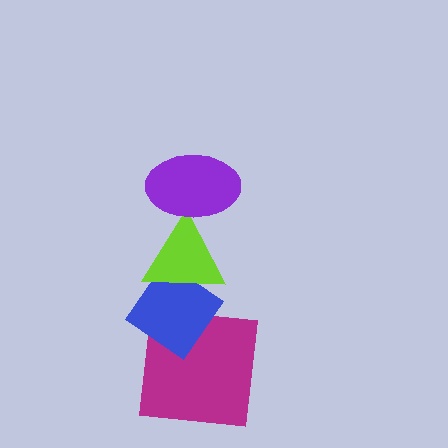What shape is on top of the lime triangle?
The purple ellipse is on top of the lime triangle.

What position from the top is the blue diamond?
The blue diamond is 3rd from the top.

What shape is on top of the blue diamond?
The lime triangle is on top of the blue diamond.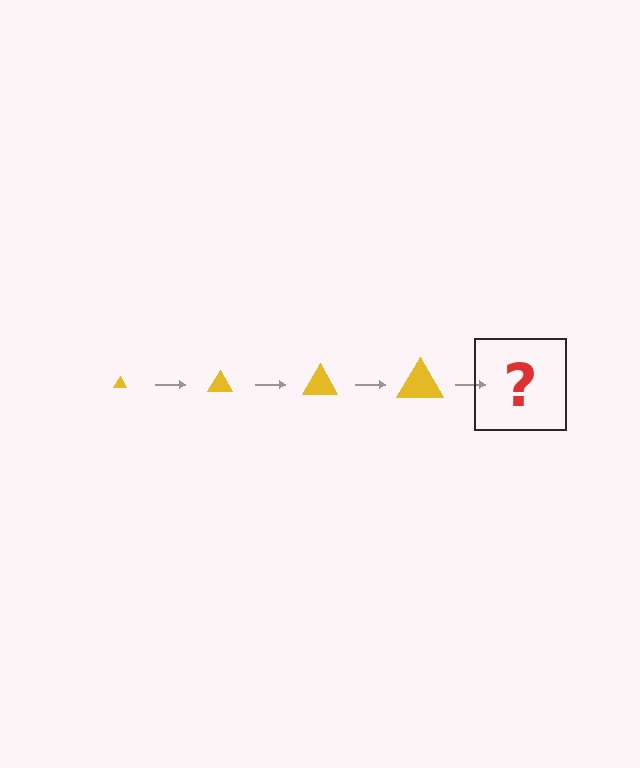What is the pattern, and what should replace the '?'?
The pattern is that the triangle gets progressively larger each step. The '?' should be a yellow triangle, larger than the previous one.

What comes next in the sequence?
The next element should be a yellow triangle, larger than the previous one.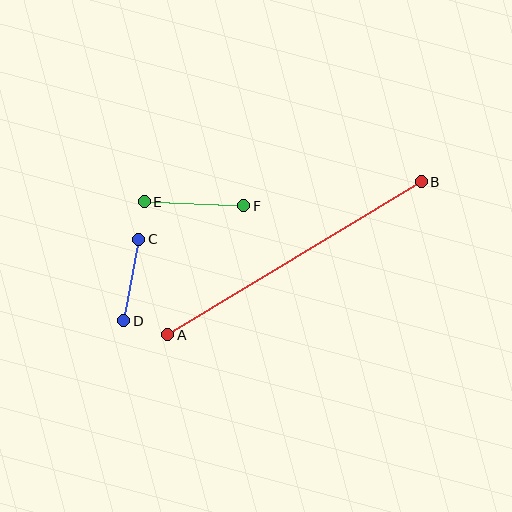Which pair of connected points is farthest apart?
Points A and B are farthest apart.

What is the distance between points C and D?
The distance is approximately 83 pixels.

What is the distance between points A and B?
The distance is approximately 296 pixels.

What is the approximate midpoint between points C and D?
The midpoint is at approximately (131, 280) pixels.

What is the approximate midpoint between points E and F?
The midpoint is at approximately (194, 204) pixels.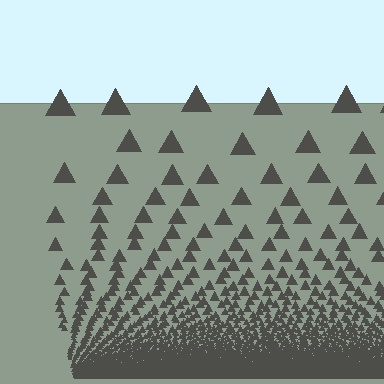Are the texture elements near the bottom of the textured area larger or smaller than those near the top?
Smaller. The gradient is inverted — elements near the bottom are smaller and denser.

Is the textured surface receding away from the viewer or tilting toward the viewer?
The surface appears to tilt toward the viewer. Texture elements get larger and sparser toward the top.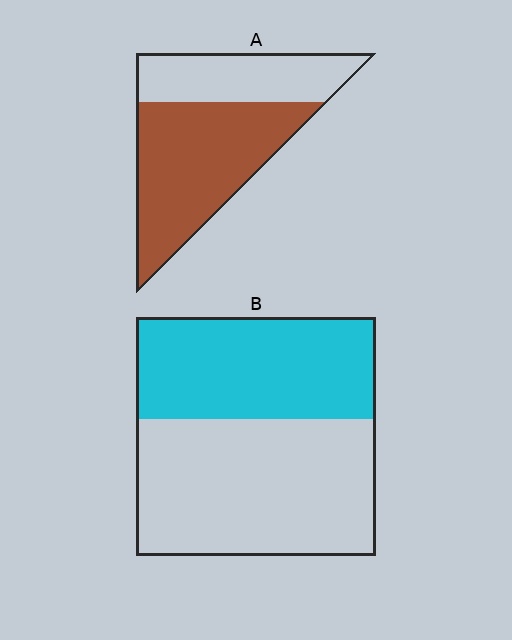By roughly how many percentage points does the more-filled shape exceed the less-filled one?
By roughly 20 percentage points (A over B).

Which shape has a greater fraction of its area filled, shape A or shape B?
Shape A.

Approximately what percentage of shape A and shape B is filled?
A is approximately 65% and B is approximately 45%.